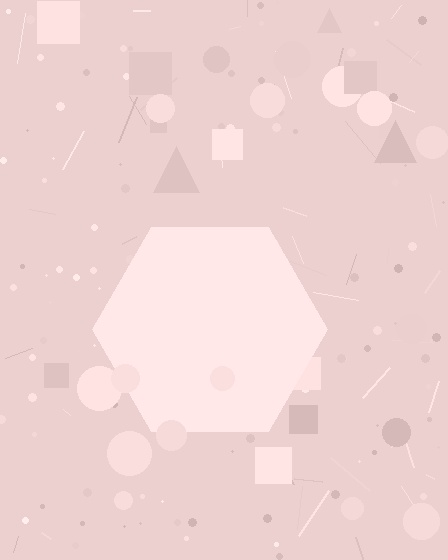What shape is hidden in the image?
A hexagon is hidden in the image.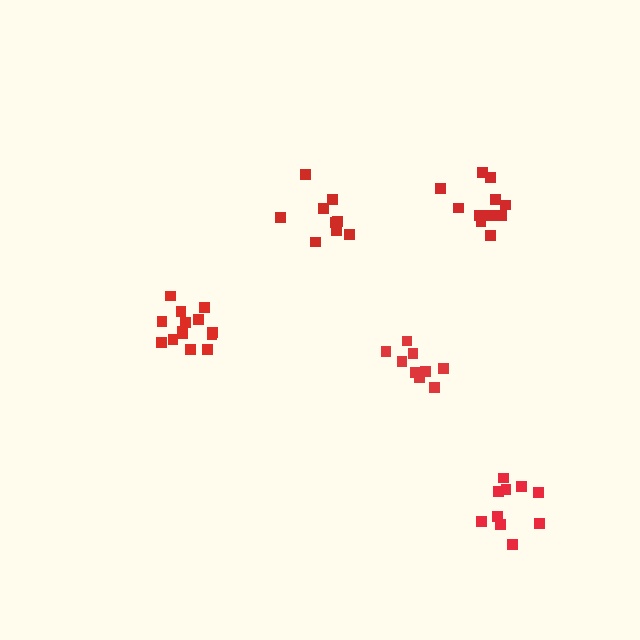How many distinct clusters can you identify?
There are 5 distinct clusters.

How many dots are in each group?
Group 1: 9 dots, Group 2: 14 dots, Group 3: 12 dots, Group 4: 10 dots, Group 5: 10 dots (55 total).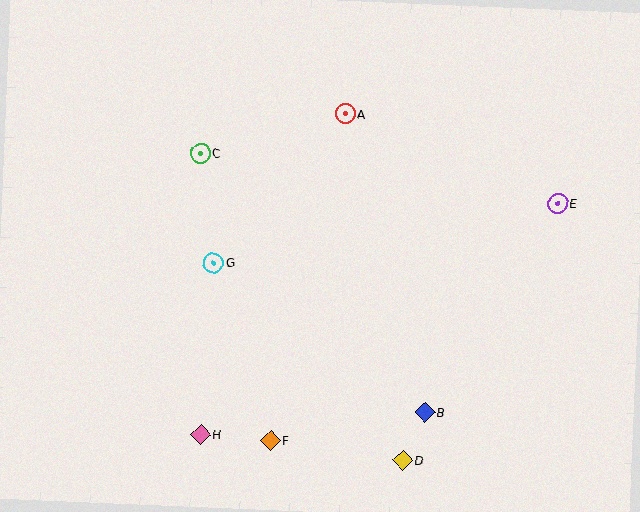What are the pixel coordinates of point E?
Point E is at (558, 203).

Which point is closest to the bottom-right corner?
Point B is closest to the bottom-right corner.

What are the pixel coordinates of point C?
Point C is at (200, 153).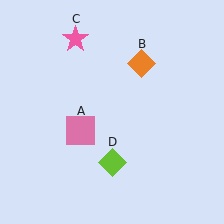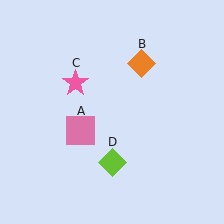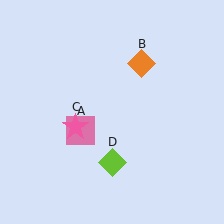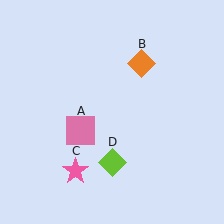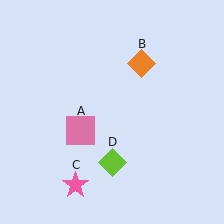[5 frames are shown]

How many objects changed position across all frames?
1 object changed position: pink star (object C).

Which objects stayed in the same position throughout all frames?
Pink square (object A) and orange diamond (object B) and lime diamond (object D) remained stationary.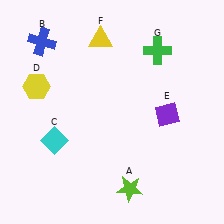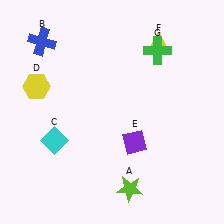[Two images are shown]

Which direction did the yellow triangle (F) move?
The yellow triangle (F) moved right.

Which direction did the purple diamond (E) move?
The purple diamond (E) moved left.